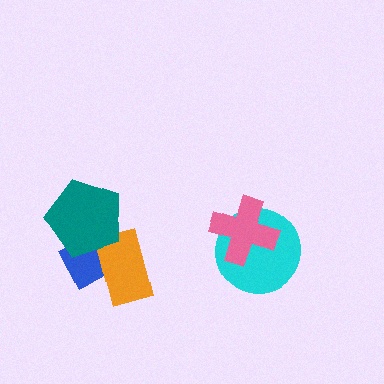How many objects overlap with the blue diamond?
2 objects overlap with the blue diamond.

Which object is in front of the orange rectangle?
The teal pentagon is in front of the orange rectangle.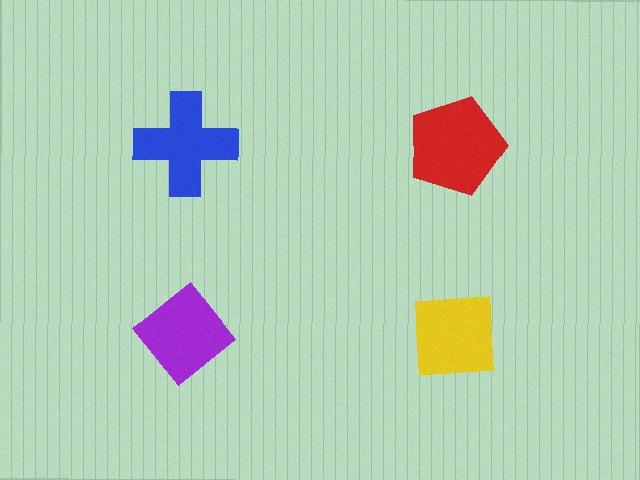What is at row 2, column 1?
A purple diamond.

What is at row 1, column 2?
A red pentagon.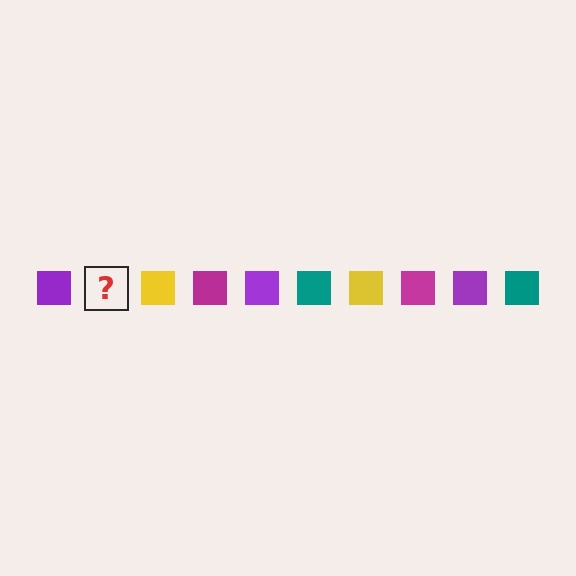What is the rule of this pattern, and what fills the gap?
The rule is that the pattern cycles through purple, teal, yellow, magenta squares. The gap should be filled with a teal square.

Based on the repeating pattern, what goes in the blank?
The blank should be a teal square.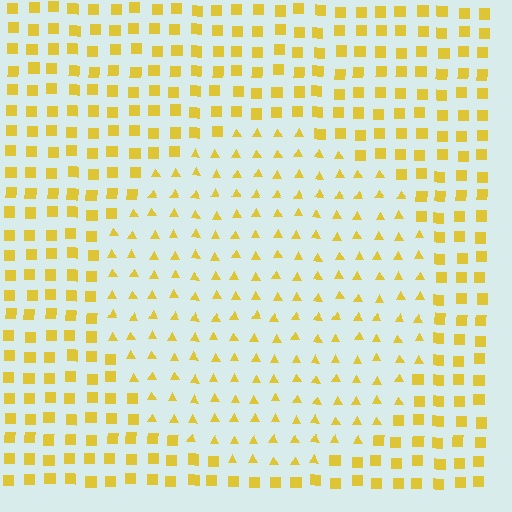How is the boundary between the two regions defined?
The boundary is defined by a change in element shape: triangles inside vs. squares outside. All elements share the same color and spacing.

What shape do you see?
I see a circle.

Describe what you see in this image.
The image is filled with small yellow elements arranged in a uniform grid. A circle-shaped region contains triangles, while the surrounding area contains squares. The boundary is defined purely by the change in element shape.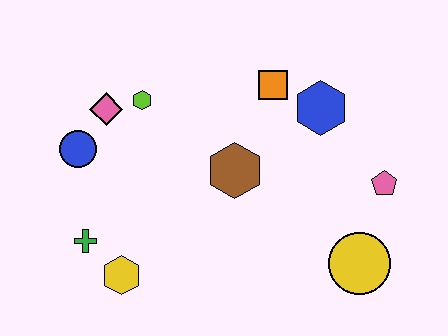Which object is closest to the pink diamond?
The lime hexagon is closest to the pink diamond.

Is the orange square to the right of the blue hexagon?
No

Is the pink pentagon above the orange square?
No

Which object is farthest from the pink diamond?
The yellow circle is farthest from the pink diamond.